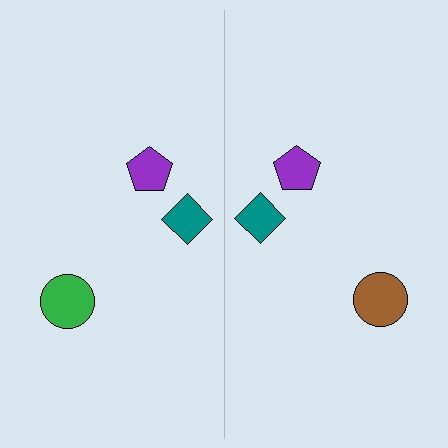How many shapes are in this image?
There are 6 shapes in this image.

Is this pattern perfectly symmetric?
No, the pattern is not perfectly symmetric. The brown circle on the right side breaks the symmetry — its mirror counterpart is green.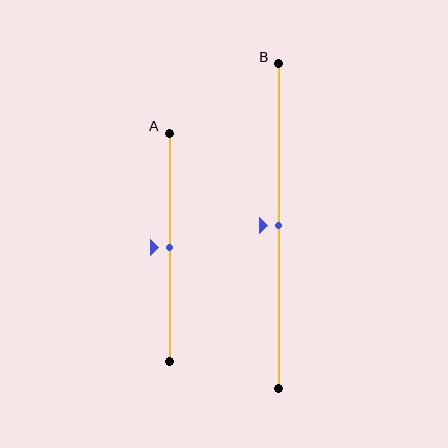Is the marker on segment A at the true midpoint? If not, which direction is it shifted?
Yes, the marker on segment A is at the true midpoint.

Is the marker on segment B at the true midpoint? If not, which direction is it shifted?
Yes, the marker on segment B is at the true midpoint.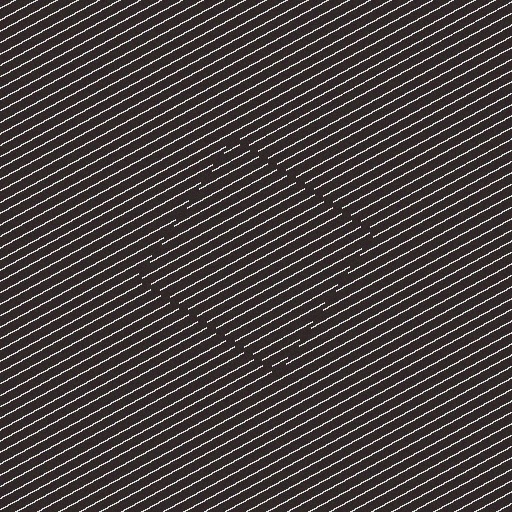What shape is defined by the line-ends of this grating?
An illusory square. The interior of the shape contains the same grating, shifted by half a period — the contour is defined by the phase discontinuity where line-ends from the inner and outer gratings abut.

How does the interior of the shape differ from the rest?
The interior of the shape contains the same grating, shifted by half a period — the contour is defined by the phase discontinuity where line-ends from the inner and outer gratings abut.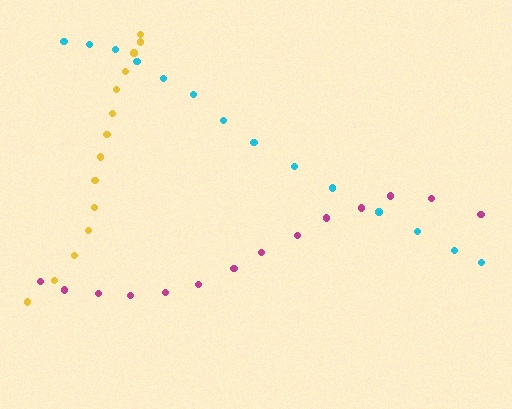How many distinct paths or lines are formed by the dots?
There are 3 distinct paths.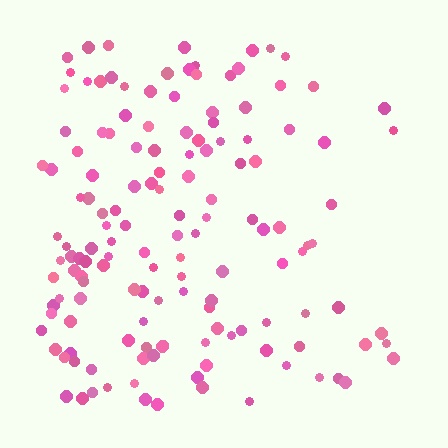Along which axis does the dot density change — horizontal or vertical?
Horizontal.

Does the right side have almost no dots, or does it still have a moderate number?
Still a moderate number, just noticeably fewer than the left.